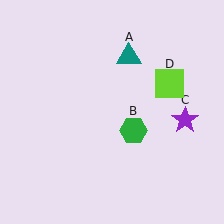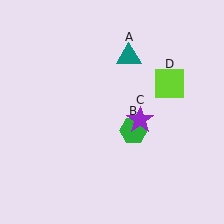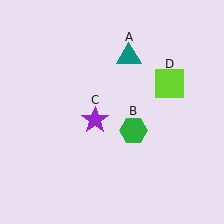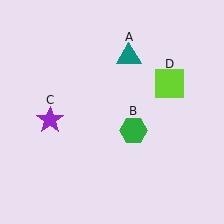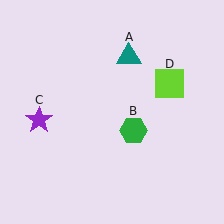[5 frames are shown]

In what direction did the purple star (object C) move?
The purple star (object C) moved left.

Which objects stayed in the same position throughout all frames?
Teal triangle (object A) and green hexagon (object B) and lime square (object D) remained stationary.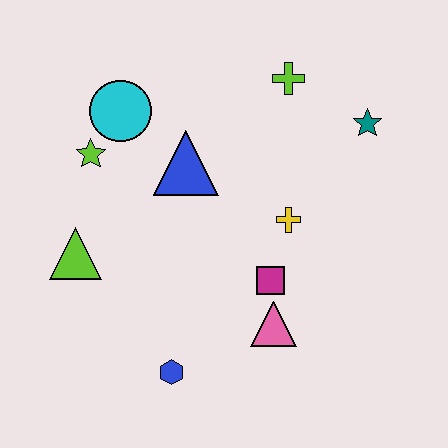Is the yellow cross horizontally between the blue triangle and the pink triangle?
No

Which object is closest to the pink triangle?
The magenta square is closest to the pink triangle.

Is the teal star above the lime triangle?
Yes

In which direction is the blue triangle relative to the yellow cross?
The blue triangle is to the left of the yellow cross.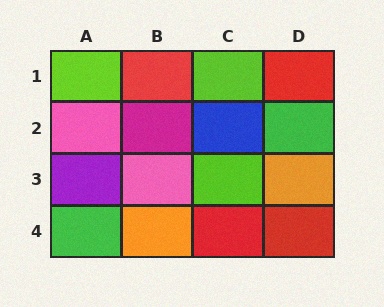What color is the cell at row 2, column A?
Pink.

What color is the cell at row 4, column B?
Orange.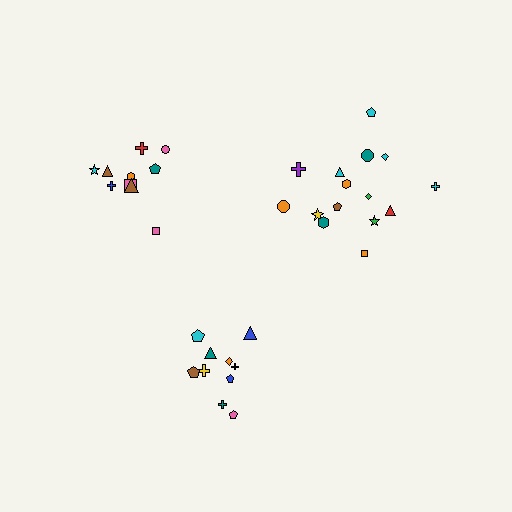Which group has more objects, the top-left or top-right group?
The top-right group.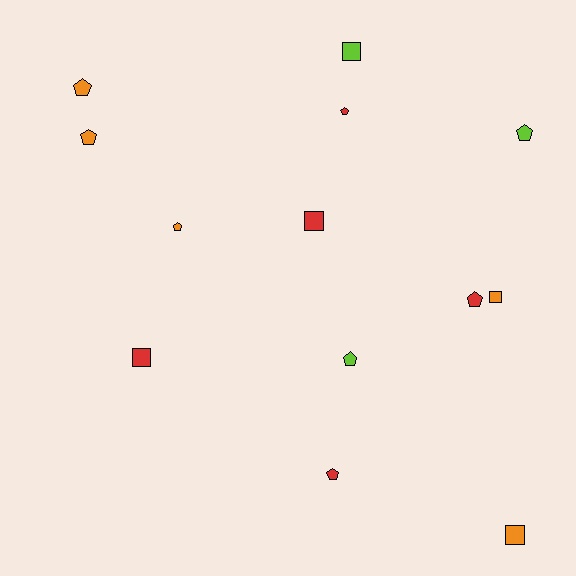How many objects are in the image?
There are 13 objects.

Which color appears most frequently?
Orange, with 5 objects.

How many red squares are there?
There are 2 red squares.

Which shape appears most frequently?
Pentagon, with 8 objects.